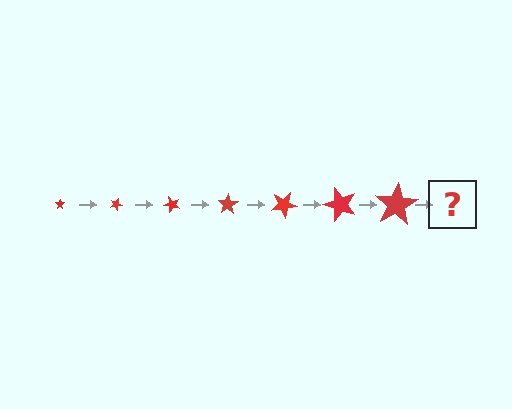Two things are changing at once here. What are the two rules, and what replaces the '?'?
The two rules are that the star grows larger each step and it rotates 25 degrees each step. The '?' should be a star, larger than the previous one and rotated 175 degrees from the start.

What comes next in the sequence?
The next element should be a star, larger than the previous one and rotated 175 degrees from the start.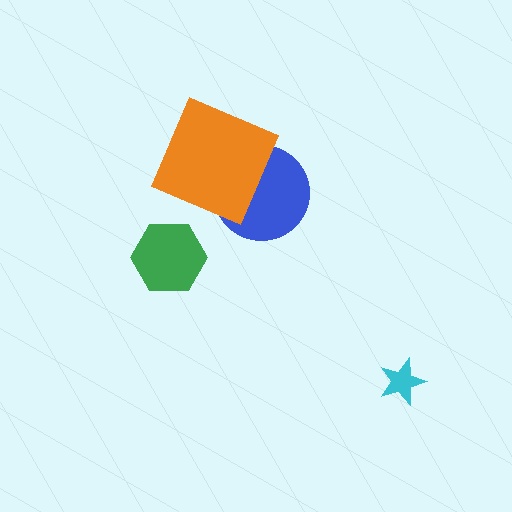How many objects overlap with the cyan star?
0 objects overlap with the cyan star.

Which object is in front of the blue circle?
The orange square is in front of the blue circle.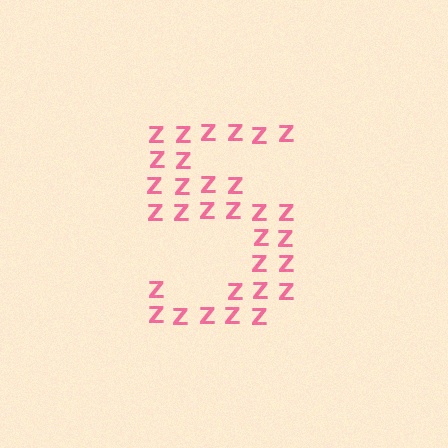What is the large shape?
The large shape is the digit 5.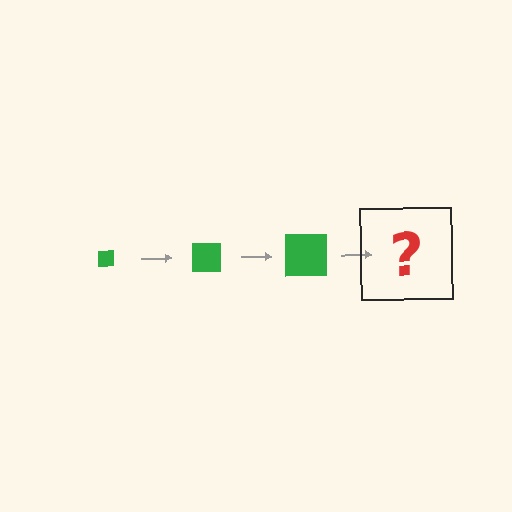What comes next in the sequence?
The next element should be a green square, larger than the previous one.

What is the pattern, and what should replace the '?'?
The pattern is that the square gets progressively larger each step. The '?' should be a green square, larger than the previous one.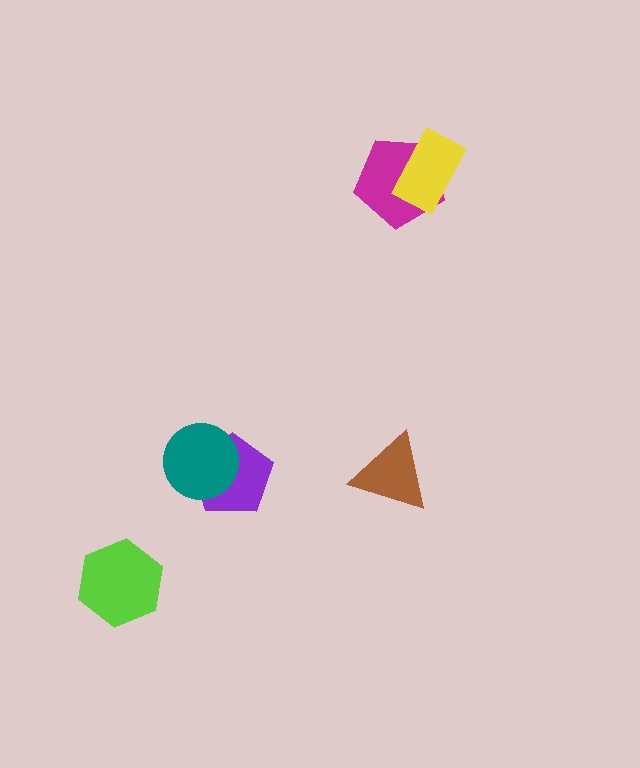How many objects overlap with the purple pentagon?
1 object overlaps with the purple pentagon.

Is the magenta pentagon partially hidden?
Yes, it is partially covered by another shape.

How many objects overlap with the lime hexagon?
0 objects overlap with the lime hexagon.